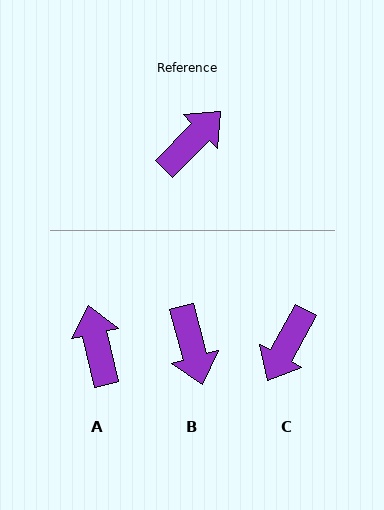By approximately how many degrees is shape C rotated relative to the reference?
Approximately 165 degrees clockwise.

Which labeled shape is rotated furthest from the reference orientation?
C, about 165 degrees away.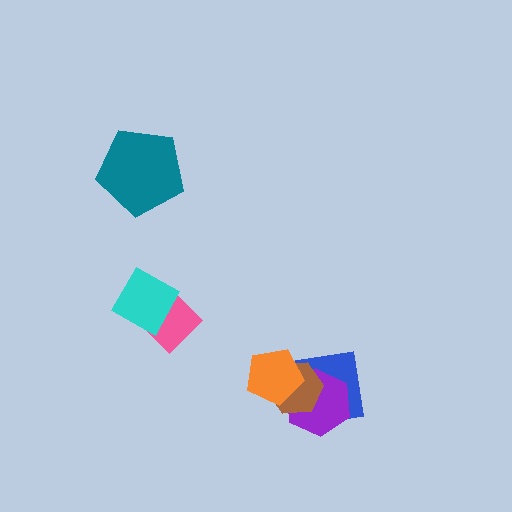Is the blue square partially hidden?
Yes, it is partially covered by another shape.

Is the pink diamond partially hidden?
Yes, it is partially covered by another shape.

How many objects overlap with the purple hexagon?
3 objects overlap with the purple hexagon.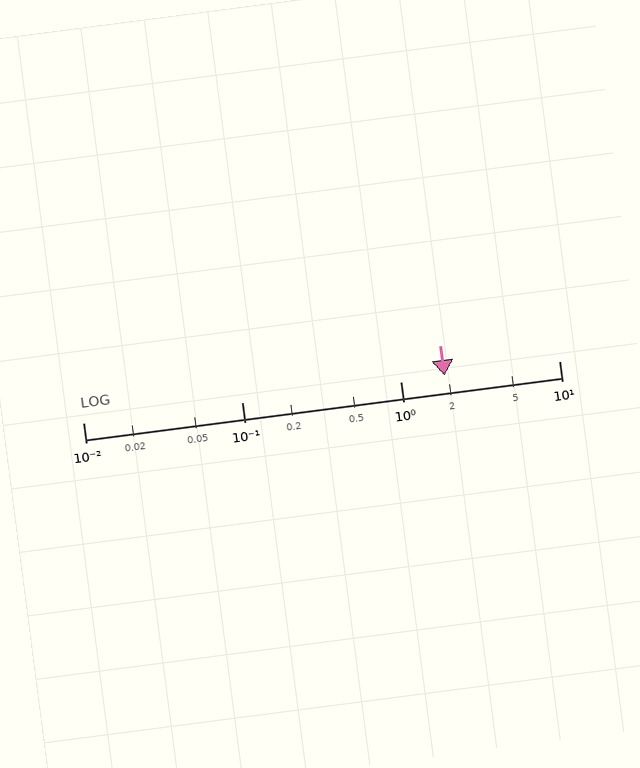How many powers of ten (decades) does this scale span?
The scale spans 3 decades, from 0.01 to 10.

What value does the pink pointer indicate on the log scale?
The pointer indicates approximately 1.9.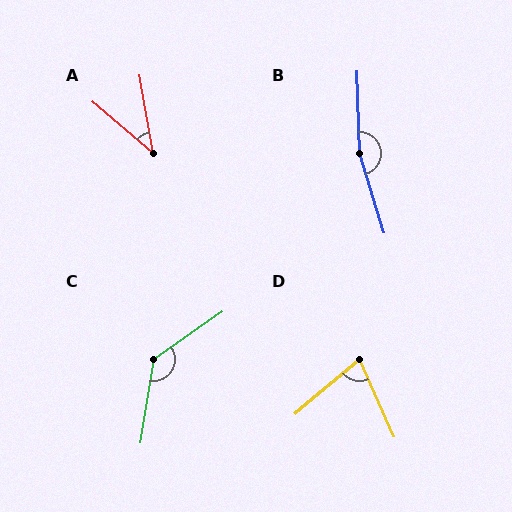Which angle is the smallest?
A, at approximately 40 degrees.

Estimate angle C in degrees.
Approximately 133 degrees.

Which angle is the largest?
B, at approximately 165 degrees.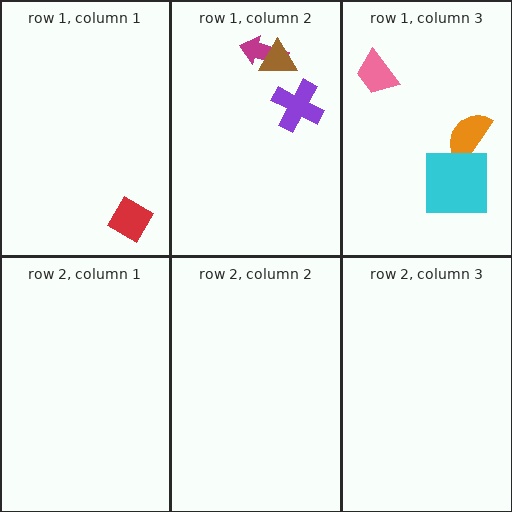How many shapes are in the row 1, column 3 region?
3.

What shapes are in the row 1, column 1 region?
The red diamond.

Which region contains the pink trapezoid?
The row 1, column 3 region.